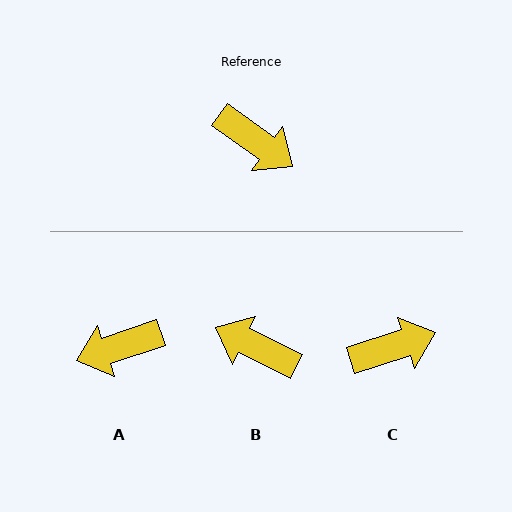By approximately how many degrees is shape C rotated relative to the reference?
Approximately 53 degrees counter-clockwise.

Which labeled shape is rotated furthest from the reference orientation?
B, about 171 degrees away.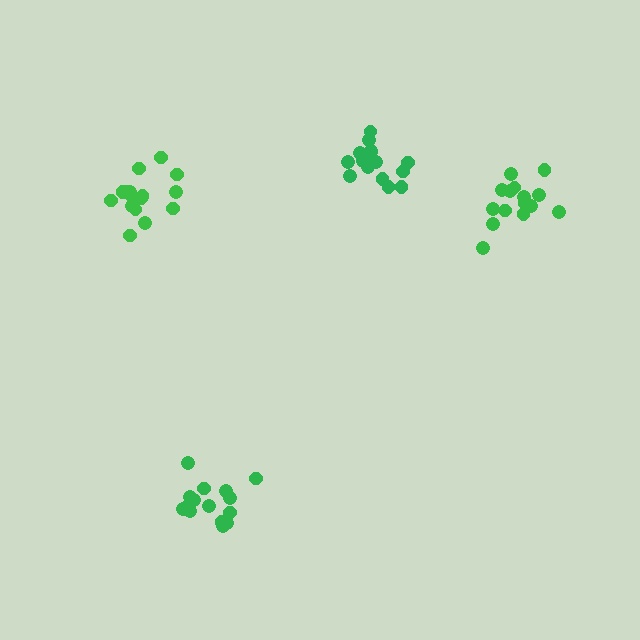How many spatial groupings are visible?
There are 4 spatial groupings.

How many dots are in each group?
Group 1: 17 dots, Group 2: 15 dots, Group 3: 16 dots, Group 4: 15 dots (63 total).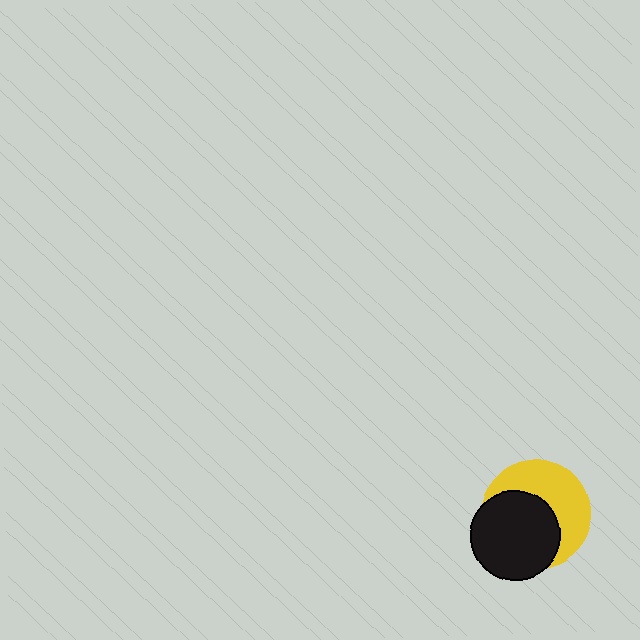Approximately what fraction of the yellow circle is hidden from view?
Roughly 52% of the yellow circle is hidden behind the black circle.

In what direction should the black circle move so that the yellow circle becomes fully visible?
The black circle should move toward the lower-left. That is the shortest direction to clear the overlap and leave the yellow circle fully visible.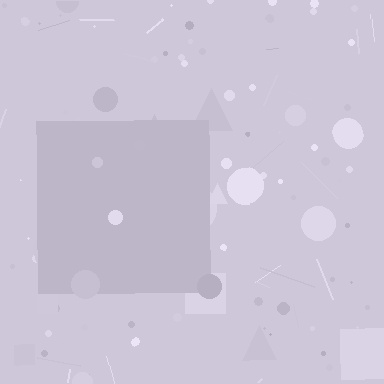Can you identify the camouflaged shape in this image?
The camouflaged shape is a square.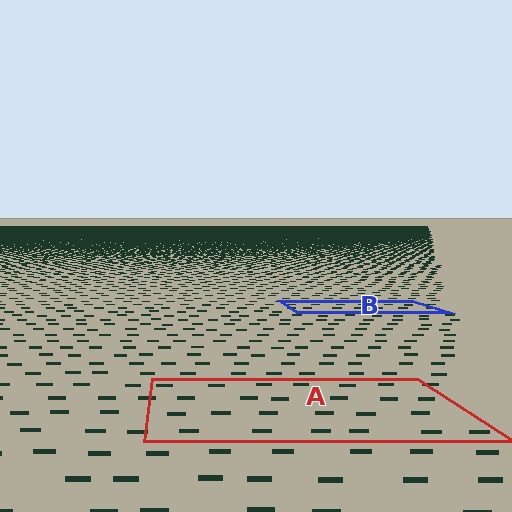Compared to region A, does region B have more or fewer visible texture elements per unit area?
Region B has more texture elements per unit area — they are packed more densely because it is farther away.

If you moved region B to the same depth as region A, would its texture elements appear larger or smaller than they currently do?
They would appear larger. At a closer depth, the same texture elements are projected at a bigger on-screen size.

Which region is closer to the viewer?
Region A is closer. The texture elements there are larger and more spread out.